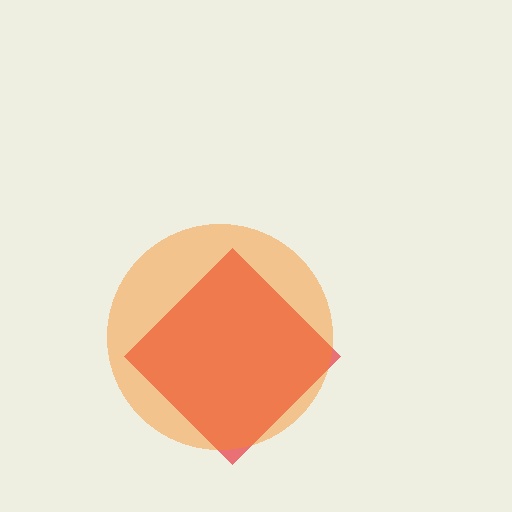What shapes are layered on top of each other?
The layered shapes are: a red diamond, an orange circle.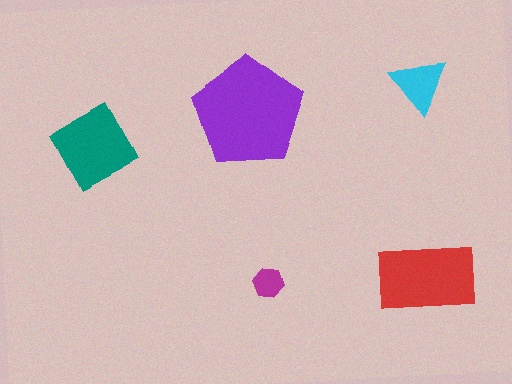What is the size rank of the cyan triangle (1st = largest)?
4th.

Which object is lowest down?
The red rectangle is bottommost.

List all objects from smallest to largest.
The magenta hexagon, the cyan triangle, the teal diamond, the red rectangle, the purple pentagon.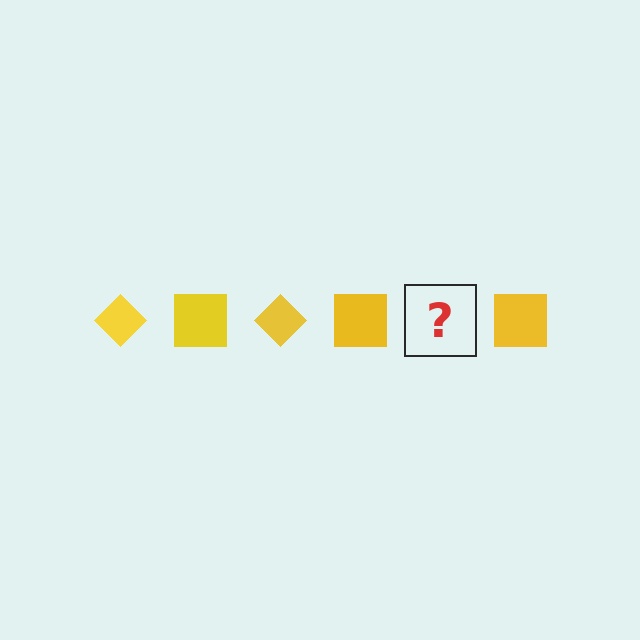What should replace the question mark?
The question mark should be replaced with a yellow diamond.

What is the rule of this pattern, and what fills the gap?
The rule is that the pattern cycles through diamond, square shapes in yellow. The gap should be filled with a yellow diamond.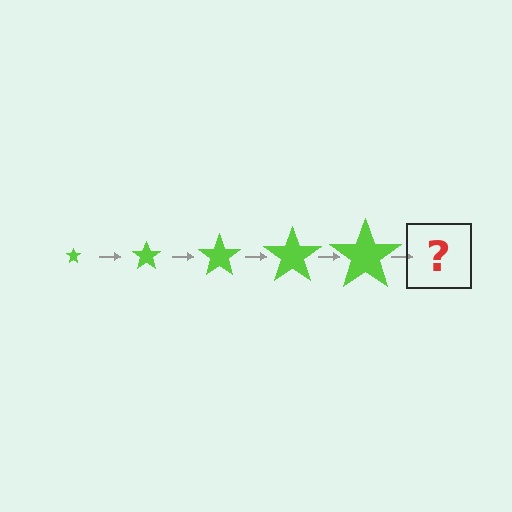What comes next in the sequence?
The next element should be a lime star, larger than the previous one.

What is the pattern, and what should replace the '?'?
The pattern is that the star gets progressively larger each step. The '?' should be a lime star, larger than the previous one.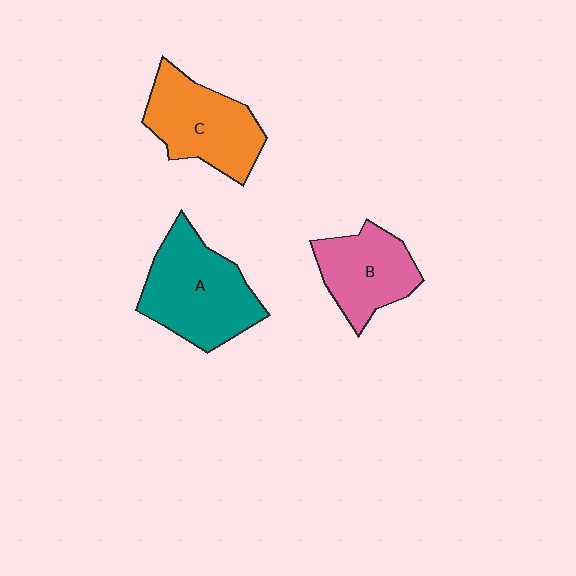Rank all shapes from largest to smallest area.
From largest to smallest: A (teal), C (orange), B (pink).